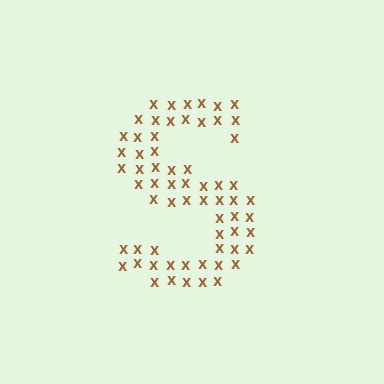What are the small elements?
The small elements are letter X's.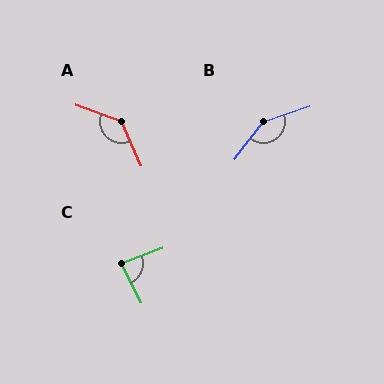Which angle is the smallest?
C, at approximately 85 degrees.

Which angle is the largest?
B, at approximately 146 degrees.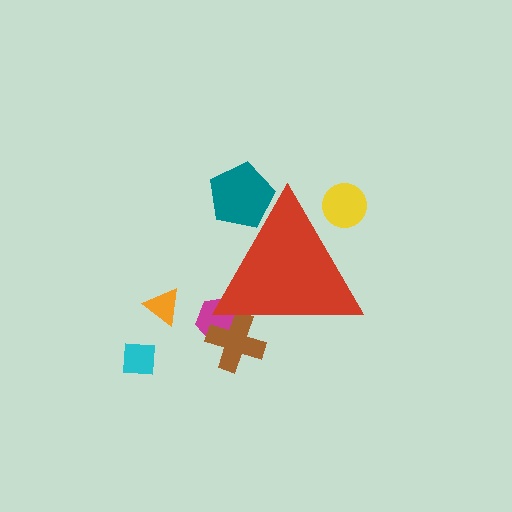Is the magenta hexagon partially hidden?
Yes, the magenta hexagon is partially hidden behind the red triangle.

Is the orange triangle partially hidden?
No, the orange triangle is fully visible.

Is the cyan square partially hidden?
No, the cyan square is fully visible.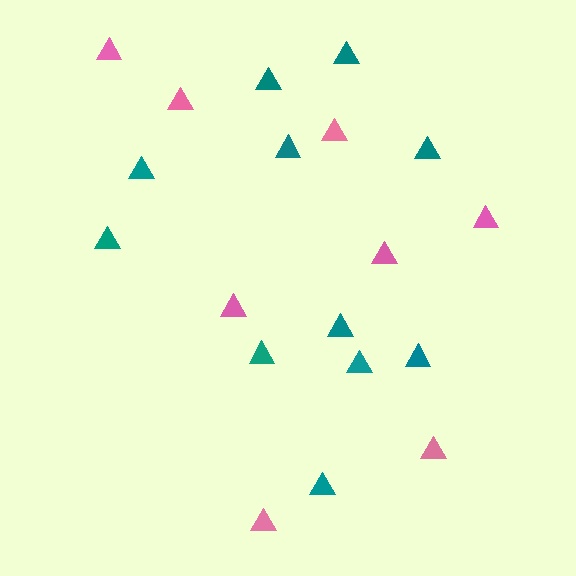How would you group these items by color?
There are 2 groups: one group of pink triangles (8) and one group of teal triangles (11).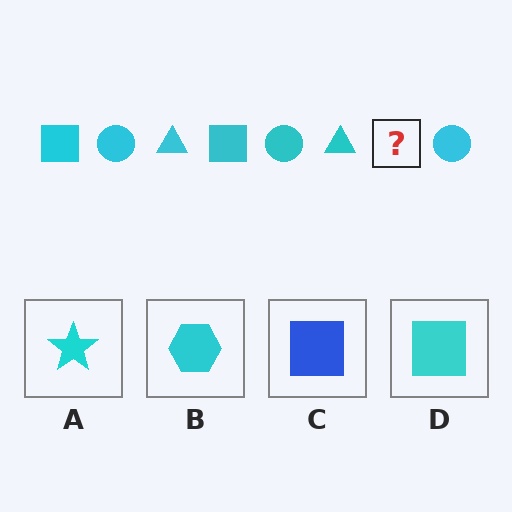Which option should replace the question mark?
Option D.